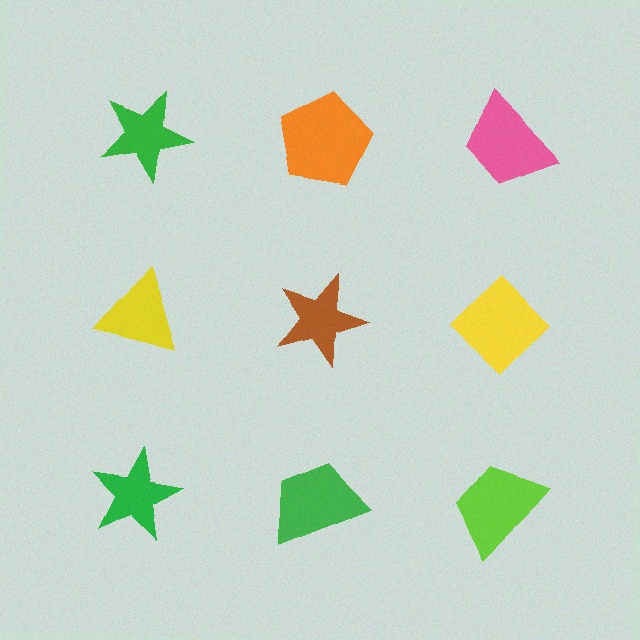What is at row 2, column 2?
A brown star.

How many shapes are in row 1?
3 shapes.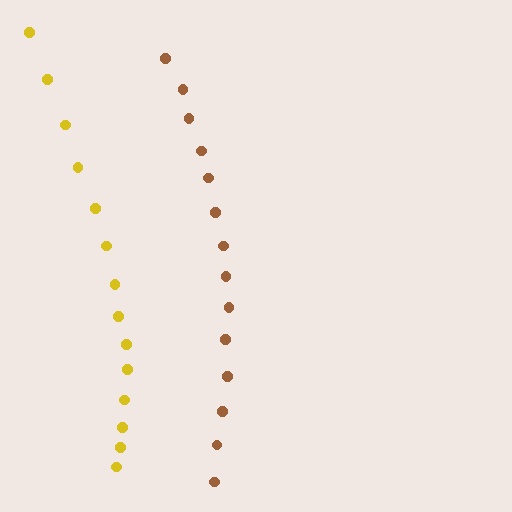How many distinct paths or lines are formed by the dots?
There are 2 distinct paths.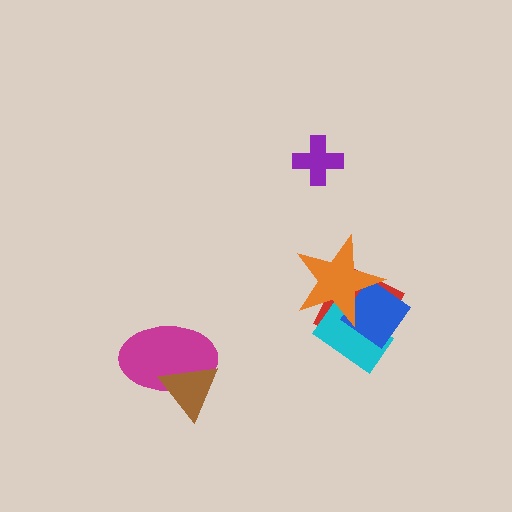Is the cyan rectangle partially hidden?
Yes, it is partially covered by another shape.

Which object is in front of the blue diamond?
The orange star is in front of the blue diamond.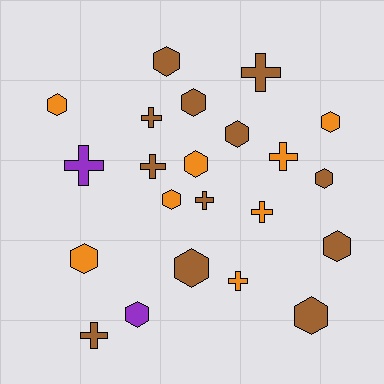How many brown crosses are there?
There are 5 brown crosses.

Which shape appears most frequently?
Hexagon, with 13 objects.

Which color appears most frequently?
Brown, with 12 objects.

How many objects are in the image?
There are 22 objects.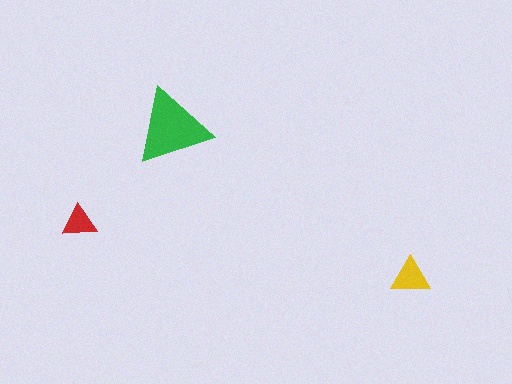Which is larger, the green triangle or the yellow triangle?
The green one.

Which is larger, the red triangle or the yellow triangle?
The yellow one.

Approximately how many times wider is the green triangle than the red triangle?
About 2 times wider.